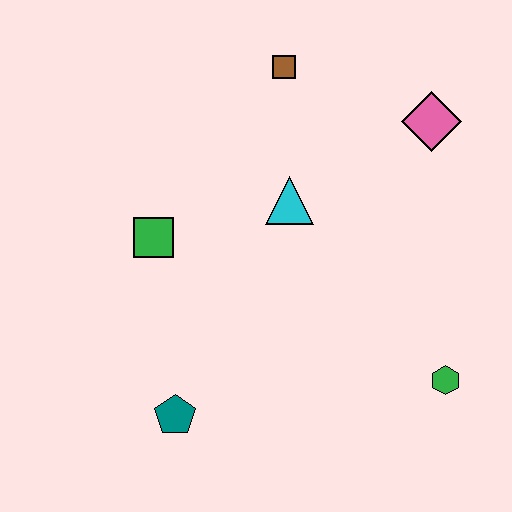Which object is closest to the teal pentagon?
The green square is closest to the teal pentagon.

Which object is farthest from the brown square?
The teal pentagon is farthest from the brown square.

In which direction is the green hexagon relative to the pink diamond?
The green hexagon is below the pink diamond.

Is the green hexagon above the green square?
No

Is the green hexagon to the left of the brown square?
No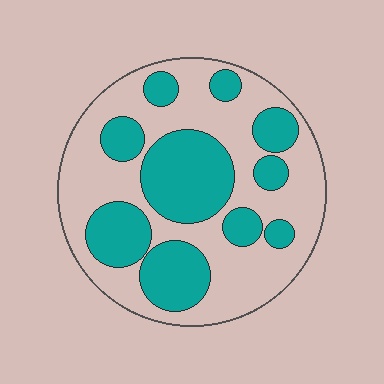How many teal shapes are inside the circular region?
10.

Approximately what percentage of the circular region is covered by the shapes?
Approximately 40%.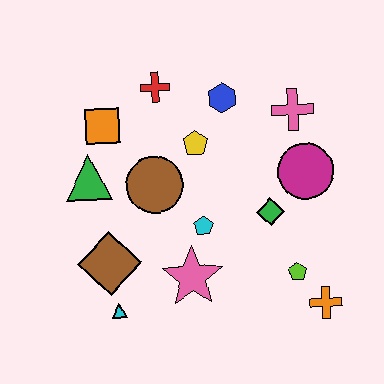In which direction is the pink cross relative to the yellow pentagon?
The pink cross is to the right of the yellow pentagon.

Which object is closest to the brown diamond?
The cyan triangle is closest to the brown diamond.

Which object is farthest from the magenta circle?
The cyan triangle is farthest from the magenta circle.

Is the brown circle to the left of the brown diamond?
No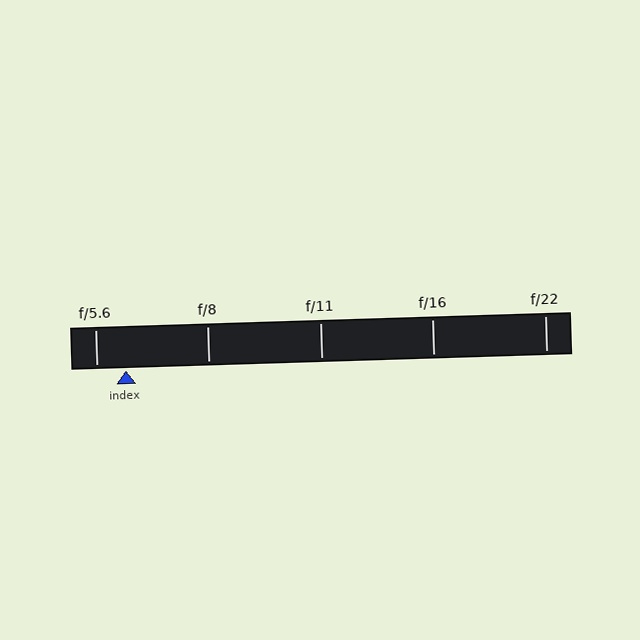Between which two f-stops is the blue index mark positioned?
The index mark is between f/5.6 and f/8.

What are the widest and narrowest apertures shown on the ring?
The widest aperture shown is f/5.6 and the narrowest is f/22.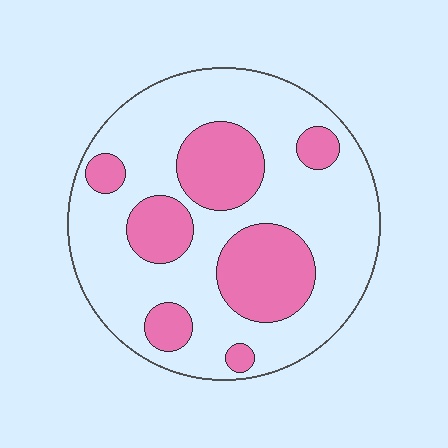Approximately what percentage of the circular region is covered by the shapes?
Approximately 30%.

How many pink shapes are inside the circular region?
7.